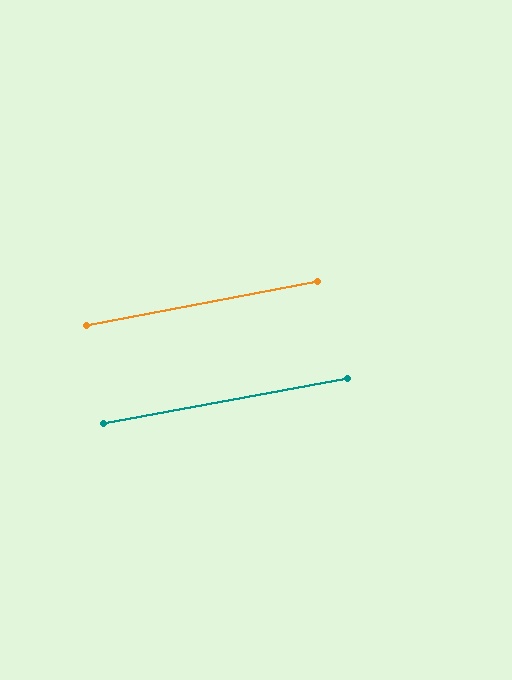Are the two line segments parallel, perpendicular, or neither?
Parallel — their directions differ by only 0.4°.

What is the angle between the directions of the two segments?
Approximately 0 degrees.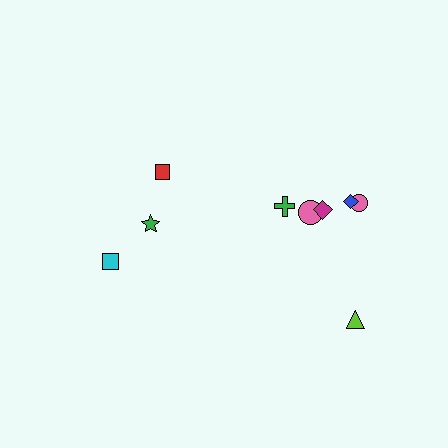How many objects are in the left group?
There are 3 objects.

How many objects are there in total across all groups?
There are 9 objects.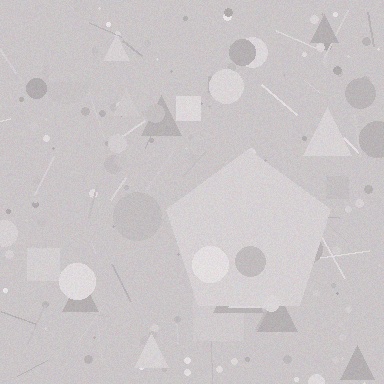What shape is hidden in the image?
A pentagon is hidden in the image.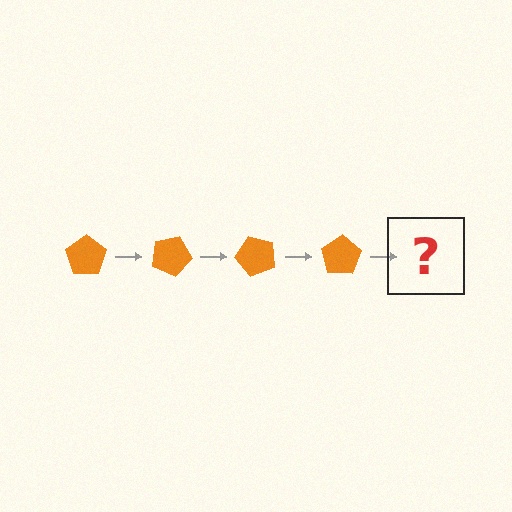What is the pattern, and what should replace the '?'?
The pattern is that the pentagon rotates 25 degrees each step. The '?' should be an orange pentagon rotated 100 degrees.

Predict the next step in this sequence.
The next step is an orange pentagon rotated 100 degrees.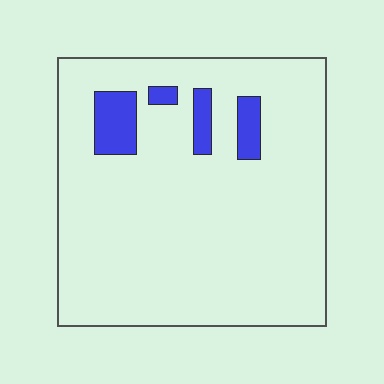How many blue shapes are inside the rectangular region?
4.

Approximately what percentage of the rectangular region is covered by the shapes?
Approximately 10%.